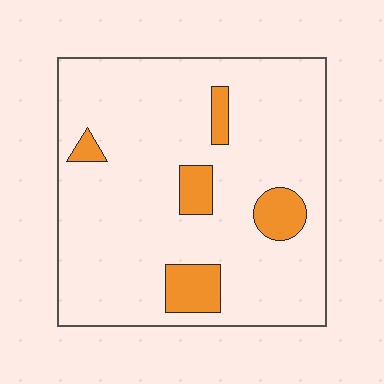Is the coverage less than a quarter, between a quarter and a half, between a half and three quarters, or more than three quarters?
Less than a quarter.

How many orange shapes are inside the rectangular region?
5.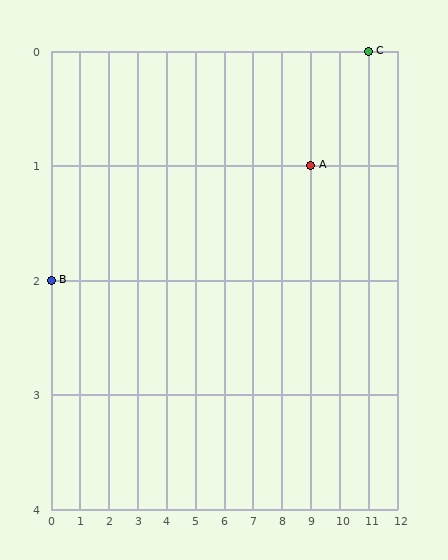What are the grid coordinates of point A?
Point A is at grid coordinates (9, 1).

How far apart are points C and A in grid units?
Points C and A are 2 columns and 1 row apart (about 2.2 grid units diagonally).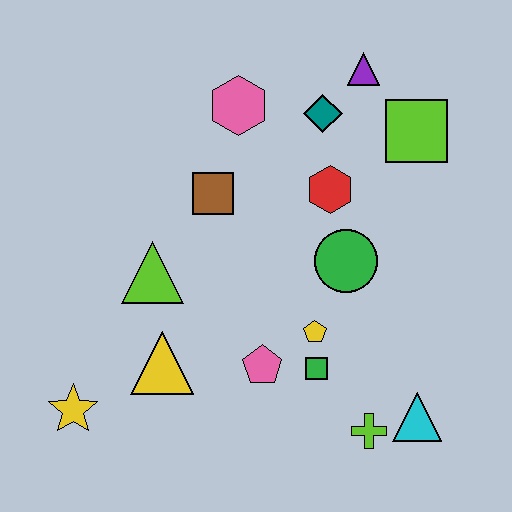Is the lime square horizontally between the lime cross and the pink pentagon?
No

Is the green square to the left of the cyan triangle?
Yes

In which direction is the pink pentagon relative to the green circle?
The pink pentagon is below the green circle.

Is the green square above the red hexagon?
No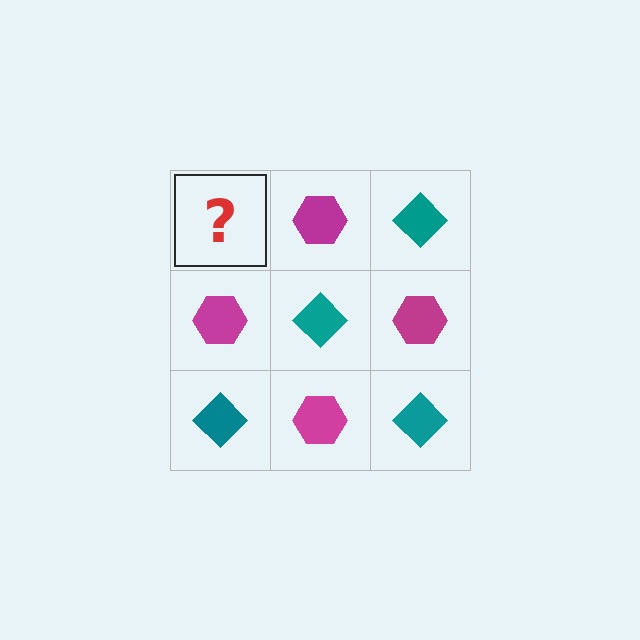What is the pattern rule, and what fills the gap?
The rule is that it alternates teal diamond and magenta hexagon in a checkerboard pattern. The gap should be filled with a teal diamond.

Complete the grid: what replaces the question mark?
The question mark should be replaced with a teal diamond.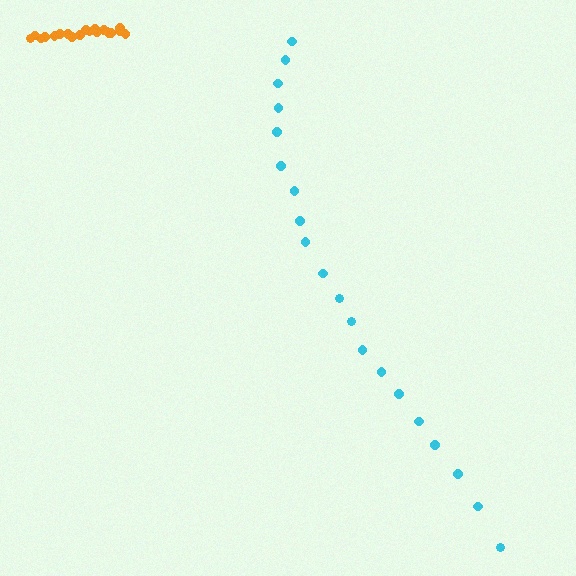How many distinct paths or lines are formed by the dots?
There are 2 distinct paths.